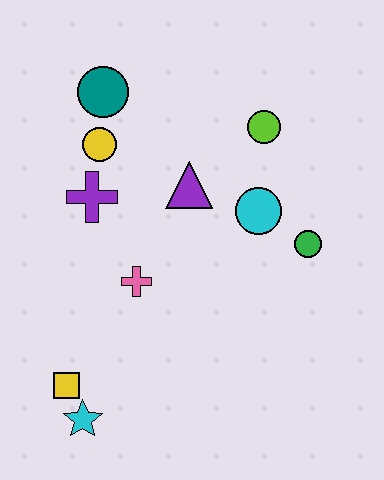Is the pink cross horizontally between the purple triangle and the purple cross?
Yes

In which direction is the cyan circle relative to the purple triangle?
The cyan circle is to the right of the purple triangle.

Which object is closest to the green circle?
The cyan circle is closest to the green circle.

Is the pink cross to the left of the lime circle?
Yes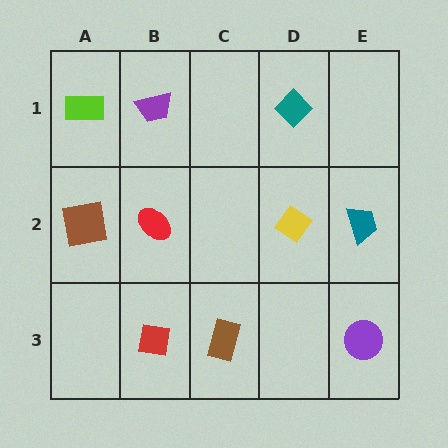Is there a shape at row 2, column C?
No, that cell is empty.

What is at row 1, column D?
A teal diamond.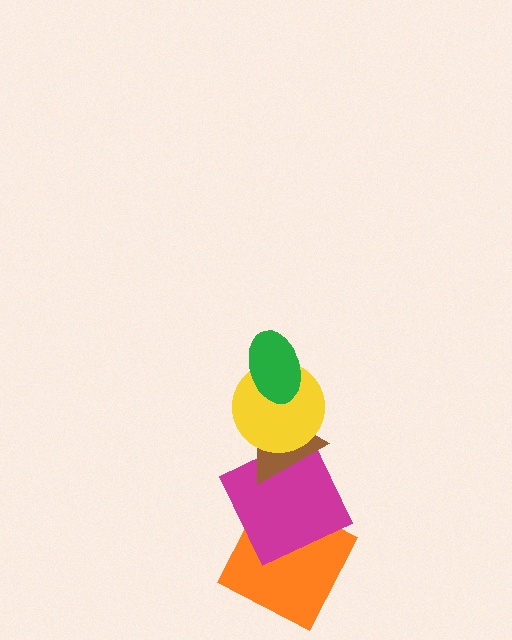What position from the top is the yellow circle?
The yellow circle is 2nd from the top.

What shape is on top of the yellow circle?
The green ellipse is on top of the yellow circle.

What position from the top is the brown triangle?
The brown triangle is 3rd from the top.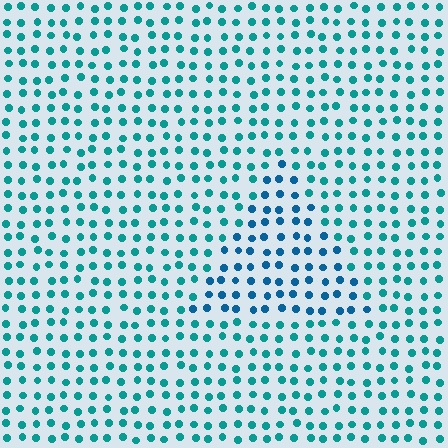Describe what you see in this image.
The image is filled with small teal elements in a uniform arrangement. A triangle-shaped region is visible where the elements are tinted to a slightly different hue, forming a subtle color boundary.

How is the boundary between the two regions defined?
The boundary is defined purely by a slight shift in hue (about 27 degrees). Spacing, size, and orientation are identical on both sides.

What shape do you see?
I see a triangle.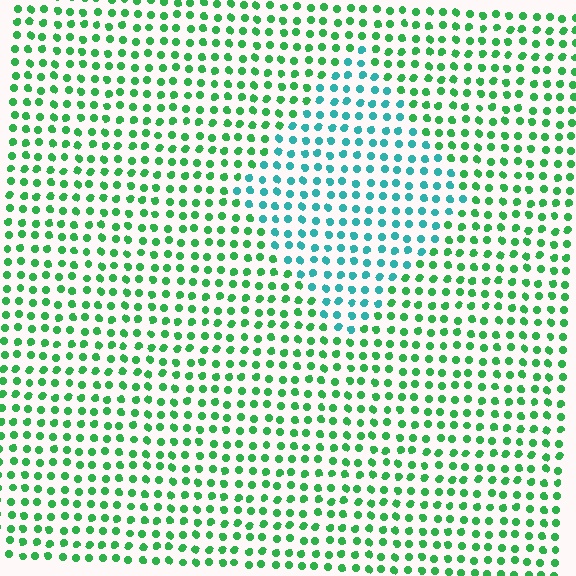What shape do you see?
I see a diamond.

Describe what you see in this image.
The image is filled with small green elements in a uniform arrangement. A diamond-shaped region is visible where the elements are tinted to a slightly different hue, forming a subtle color boundary.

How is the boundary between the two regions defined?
The boundary is defined purely by a slight shift in hue (about 46 degrees). Spacing, size, and orientation are identical on both sides.